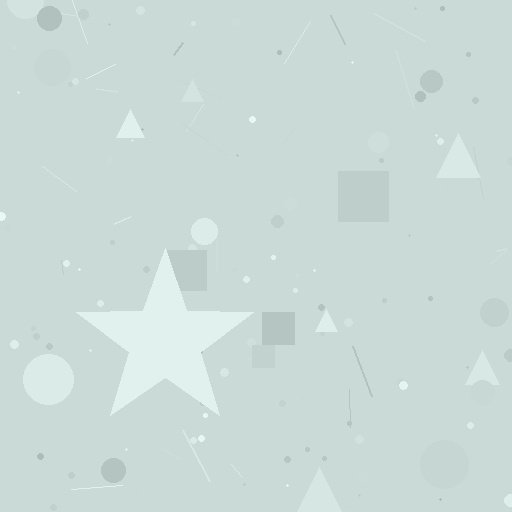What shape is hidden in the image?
A star is hidden in the image.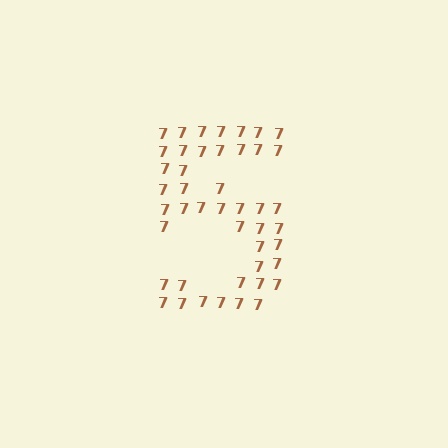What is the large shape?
The large shape is the digit 5.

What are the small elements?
The small elements are digit 7's.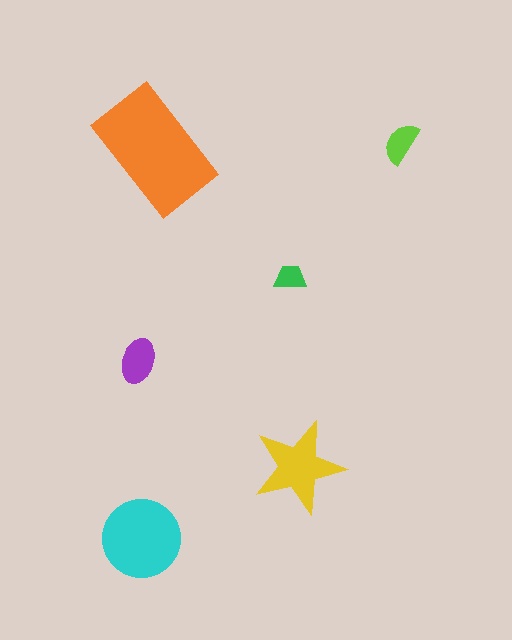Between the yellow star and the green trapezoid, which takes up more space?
The yellow star.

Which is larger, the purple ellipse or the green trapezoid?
The purple ellipse.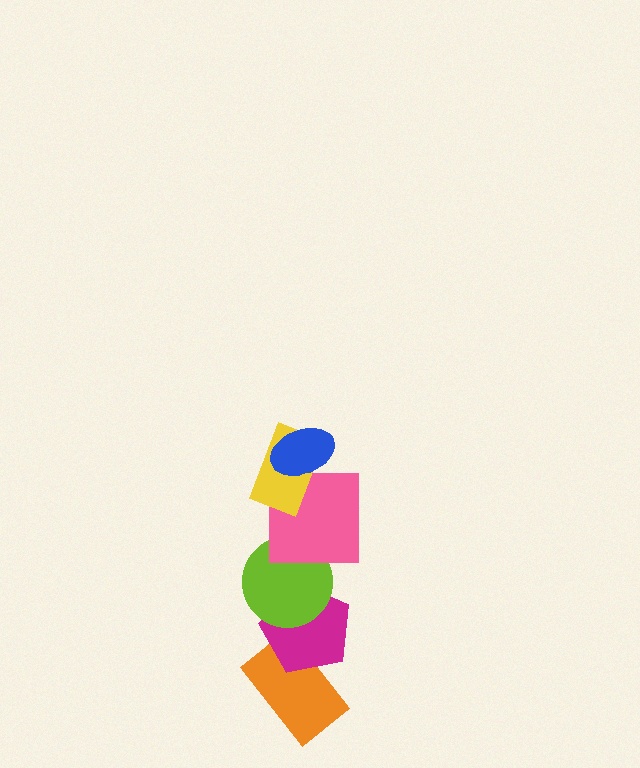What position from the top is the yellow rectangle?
The yellow rectangle is 2nd from the top.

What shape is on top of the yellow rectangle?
The blue ellipse is on top of the yellow rectangle.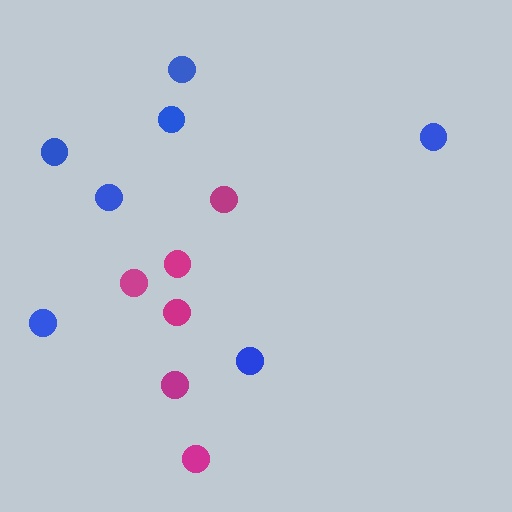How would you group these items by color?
There are 2 groups: one group of blue circles (7) and one group of magenta circles (6).